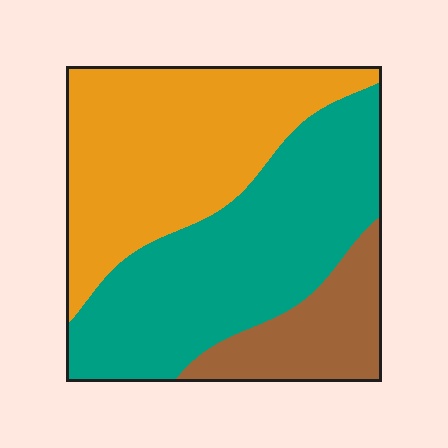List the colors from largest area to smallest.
From largest to smallest: teal, orange, brown.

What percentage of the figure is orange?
Orange covers 40% of the figure.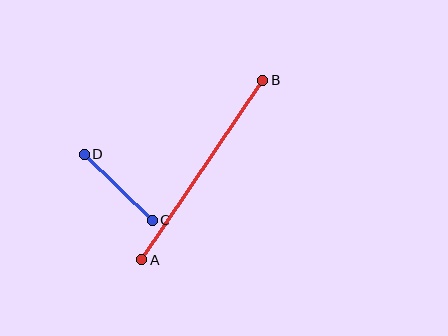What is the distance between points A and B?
The distance is approximately 217 pixels.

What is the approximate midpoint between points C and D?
The midpoint is at approximately (118, 187) pixels.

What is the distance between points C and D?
The distance is approximately 95 pixels.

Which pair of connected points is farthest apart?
Points A and B are farthest apart.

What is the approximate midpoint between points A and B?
The midpoint is at approximately (202, 170) pixels.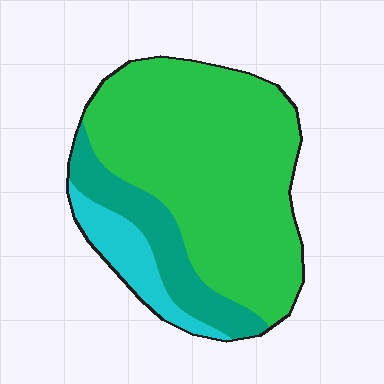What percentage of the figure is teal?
Teal covers roughly 20% of the figure.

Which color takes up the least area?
Cyan, at roughly 10%.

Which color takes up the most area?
Green, at roughly 70%.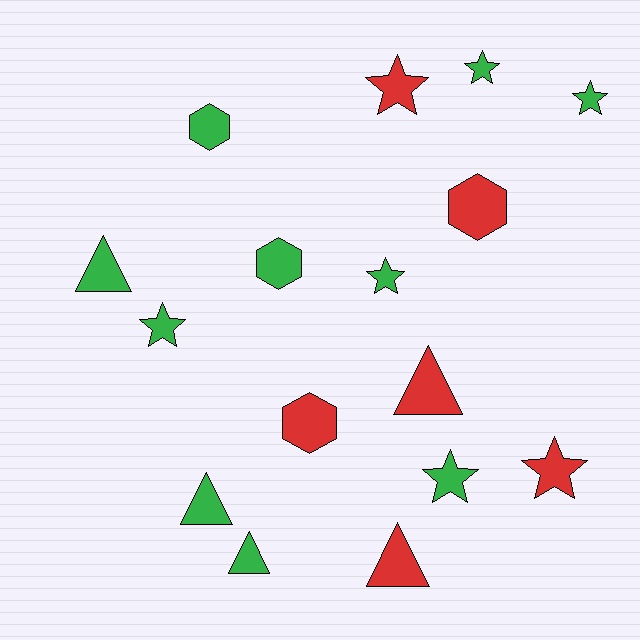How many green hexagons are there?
There are 2 green hexagons.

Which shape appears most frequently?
Star, with 7 objects.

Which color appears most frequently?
Green, with 10 objects.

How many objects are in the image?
There are 16 objects.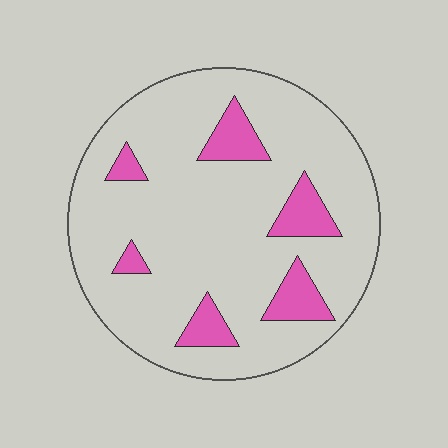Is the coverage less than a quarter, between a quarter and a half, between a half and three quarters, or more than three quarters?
Less than a quarter.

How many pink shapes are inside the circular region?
6.